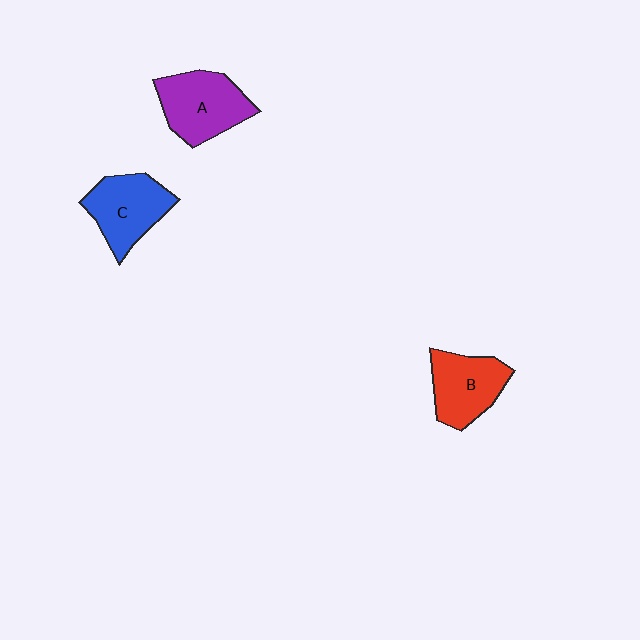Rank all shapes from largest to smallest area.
From largest to smallest: A (purple), C (blue), B (red).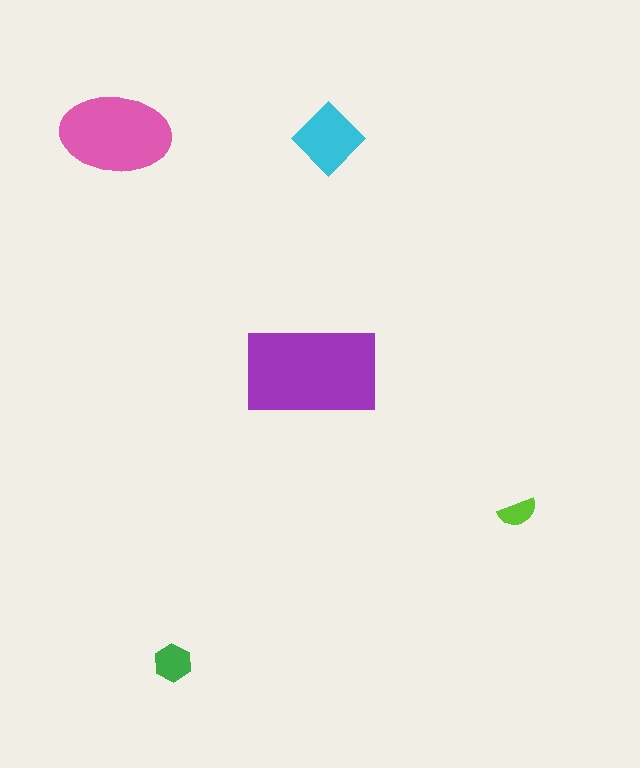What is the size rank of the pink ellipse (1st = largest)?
2nd.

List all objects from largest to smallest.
The purple rectangle, the pink ellipse, the cyan diamond, the green hexagon, the lime semicircle.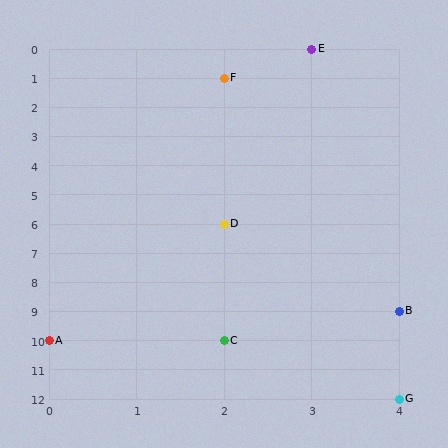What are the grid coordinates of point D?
Point D is at grid coordinates (2, 6).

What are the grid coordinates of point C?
Point C is at grid coordinates (2, 10).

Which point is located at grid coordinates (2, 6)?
Point D is at (2, 6).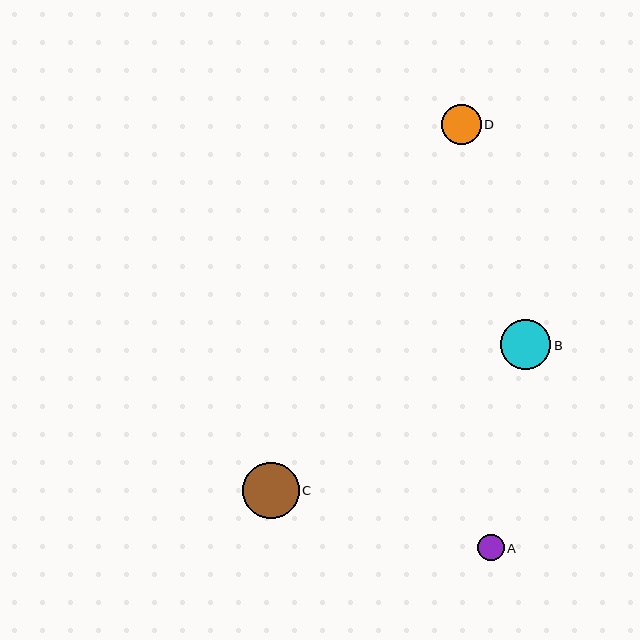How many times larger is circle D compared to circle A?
Circle D is approximately 1.5 times the size of circle A.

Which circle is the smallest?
Circle A is the smallest with a size of approximately 27 pixels.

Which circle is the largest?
Circle C is the largest with a size of approximately 57 pixels.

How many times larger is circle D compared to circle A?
Circle D is approximately 1.5 times the size of circle A.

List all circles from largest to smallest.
From largest to smallest: C, B, D, A.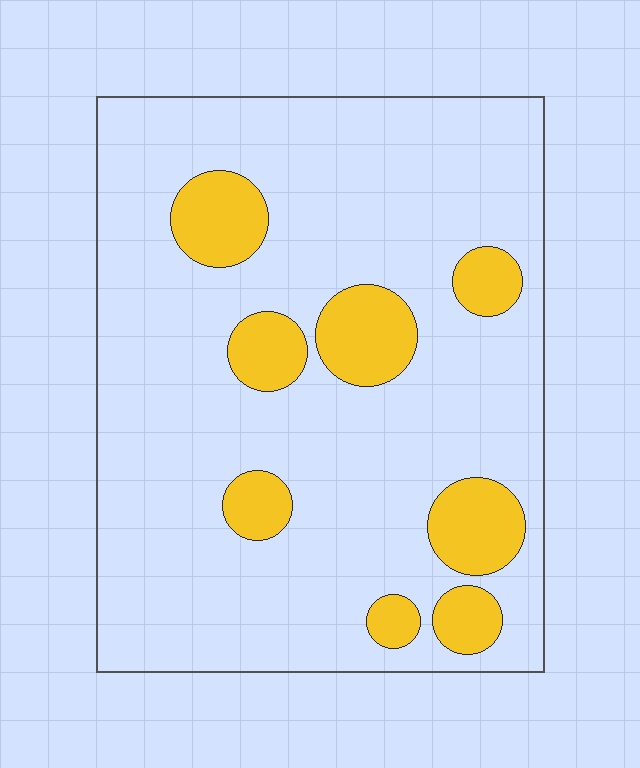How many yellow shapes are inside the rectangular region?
8.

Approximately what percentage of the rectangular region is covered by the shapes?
Approximately 15%.